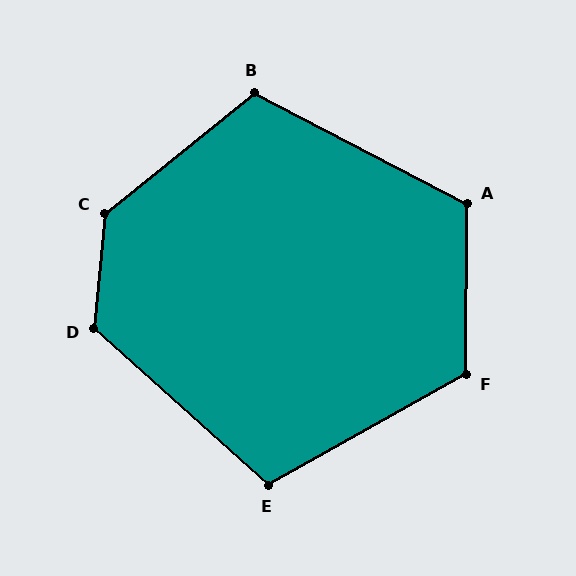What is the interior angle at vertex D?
Approximately 127 degrees (obtuse).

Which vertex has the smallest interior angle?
E, at approximately 109 degrees.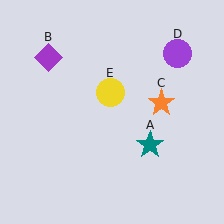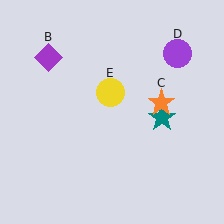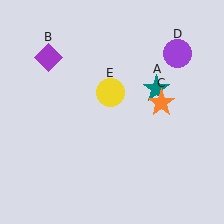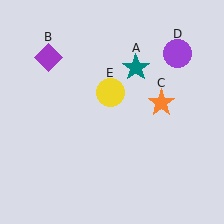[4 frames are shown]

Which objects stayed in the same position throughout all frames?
Purple diamond (object B) and orange star (object C) and purple circle (object D) and yellow circle (object E) remained stationary.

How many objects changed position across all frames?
1 object changed position: teal star (object A).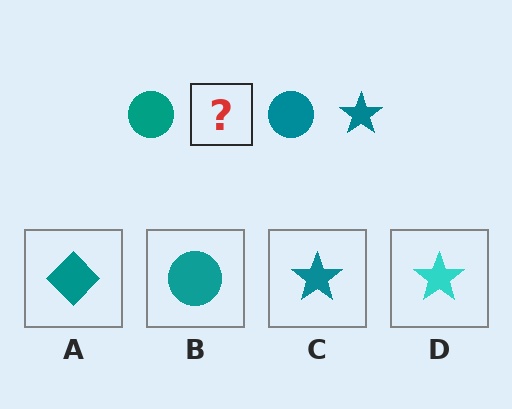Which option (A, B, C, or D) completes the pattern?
C.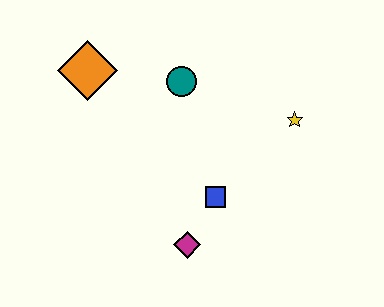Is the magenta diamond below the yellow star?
Yes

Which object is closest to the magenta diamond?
The blue square is closest to the magenta diamond.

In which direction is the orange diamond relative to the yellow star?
The orange diamond is to the left of the yellow star.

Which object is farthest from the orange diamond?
The yellow star is farthest from the orange diamond.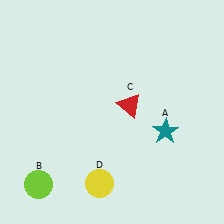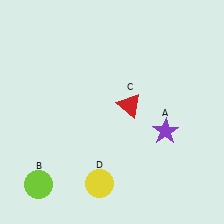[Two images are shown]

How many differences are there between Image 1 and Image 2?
There is 1 difference between the two images.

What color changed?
The star (A) changed from teal in Image 1 to purple in Image 2.